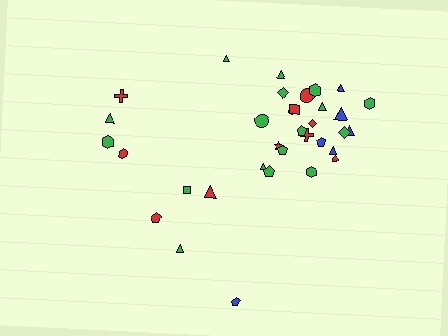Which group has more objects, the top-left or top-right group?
The top-right group.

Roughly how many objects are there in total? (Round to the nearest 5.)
Roughly 35 objects in total.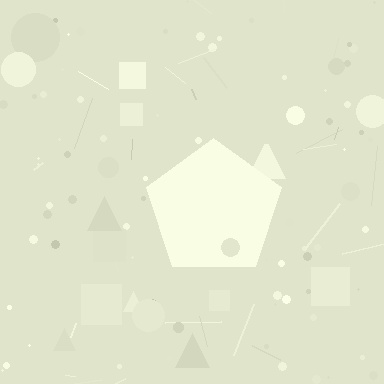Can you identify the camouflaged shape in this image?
The camouflaged shape is a pentagon.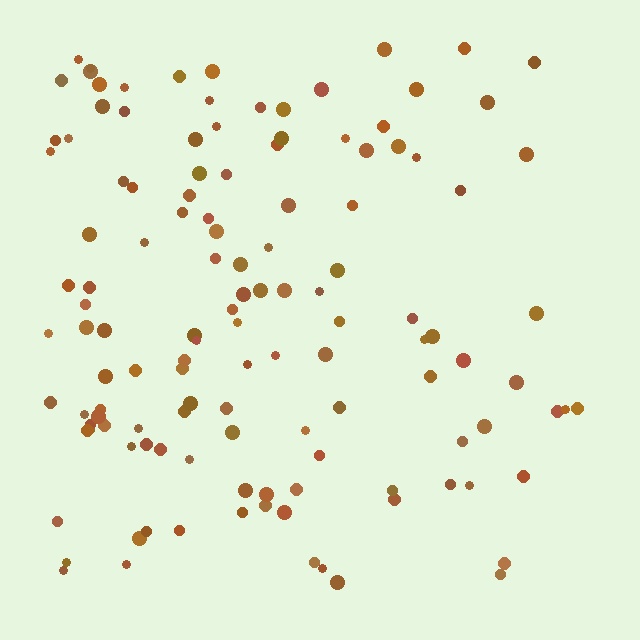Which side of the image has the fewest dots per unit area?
The right.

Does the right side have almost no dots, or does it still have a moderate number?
Still a moderate number, just noticeably fewer than the left.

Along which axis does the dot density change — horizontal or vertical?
Horizontal.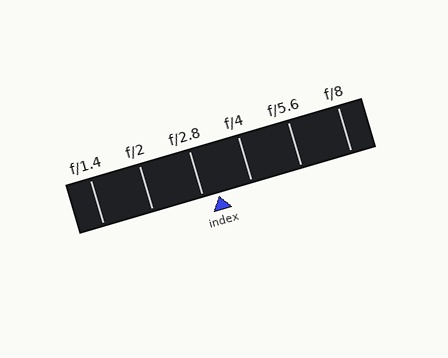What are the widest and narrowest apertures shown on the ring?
The widest aperture shown is f/1.4 and the narrowest is f/8.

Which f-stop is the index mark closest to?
The index mark is closest to f/2.8.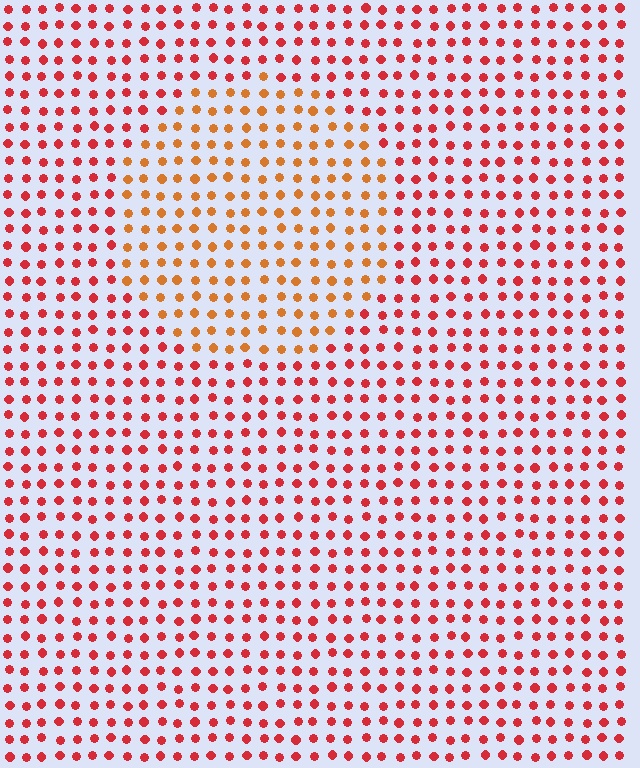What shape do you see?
I see a circle.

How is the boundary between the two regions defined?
The boundary is defined purely by a slight shift in hue (about 32 degrees). Spacing, size, and orientation are identical on both sides.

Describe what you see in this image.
The image is filled with small red elements in a uniform arrangement. A circle-shaped region is visible where the elements are tinted to a slightly different hue, forming a subtle color boundary.